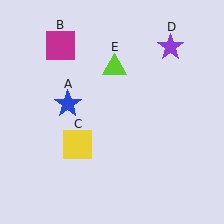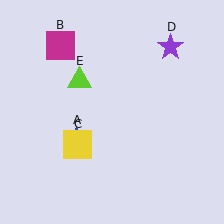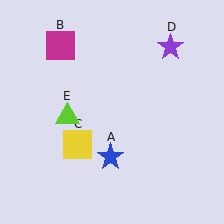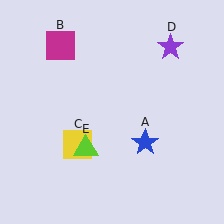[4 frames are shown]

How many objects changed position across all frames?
2 objects changed position: blue star (object A), lime triangle (object E).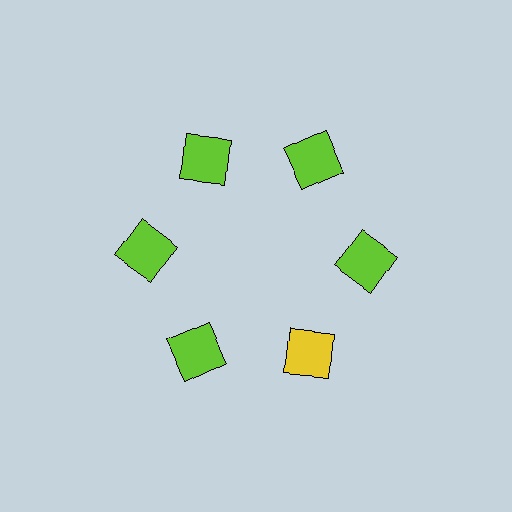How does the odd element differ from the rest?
It has a different color: yellow instead of lime.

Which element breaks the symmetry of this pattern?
The yellow square at roughly the 5 o'clock position breaks the symmetry. All other shapes are lime squares.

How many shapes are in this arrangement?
There are 6 shapes arranged in a ring pattern.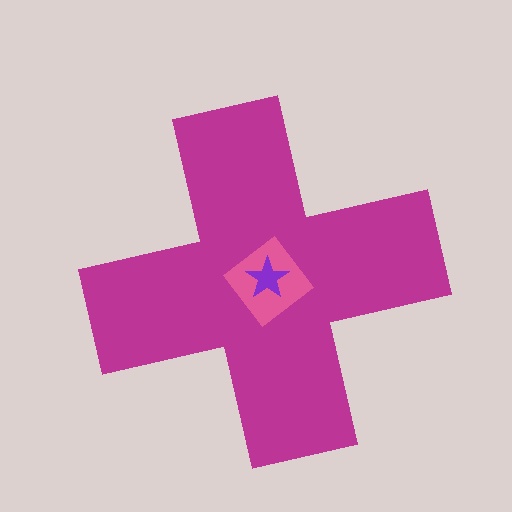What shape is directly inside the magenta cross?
The pink diamond.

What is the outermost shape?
The magenta cross.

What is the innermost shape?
The purple star.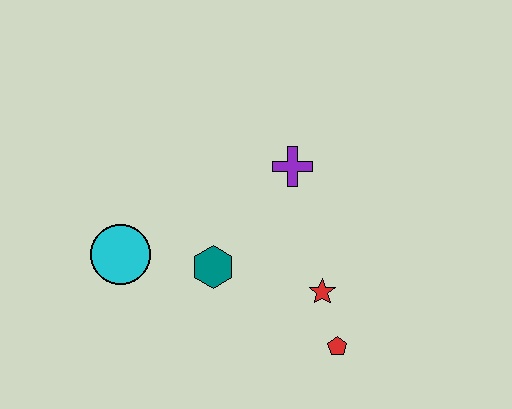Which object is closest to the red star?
The red pentagon is closest to the red star.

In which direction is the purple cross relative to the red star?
The purple cross is above the red star.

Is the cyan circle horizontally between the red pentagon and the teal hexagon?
No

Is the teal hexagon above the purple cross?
No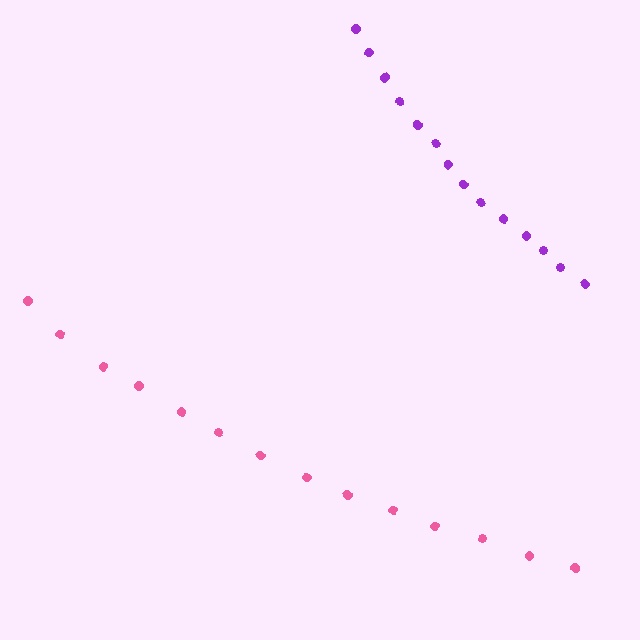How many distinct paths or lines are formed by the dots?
There are 2 distinct paths.